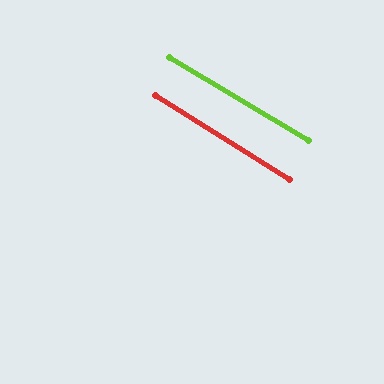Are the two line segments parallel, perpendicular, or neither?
Parallel — their directions differ by only 1.0°.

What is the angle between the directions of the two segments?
Approximately 1 degree.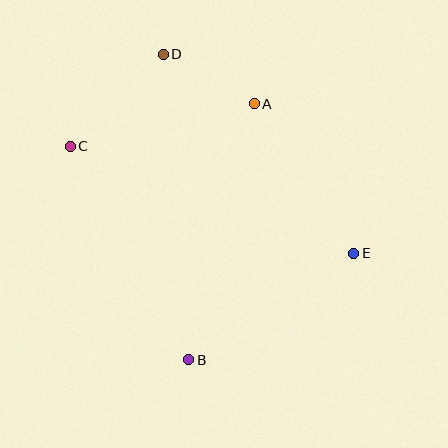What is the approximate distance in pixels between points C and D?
The distance between C and D is approximately 131 pixels.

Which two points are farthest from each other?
Points B and D are farthest from each other.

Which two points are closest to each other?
Points A and D are closest to each other.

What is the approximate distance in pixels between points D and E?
The distance between D and E is approximately 275 pixels.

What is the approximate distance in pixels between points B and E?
The distance between B and E is approximately 196 pixels.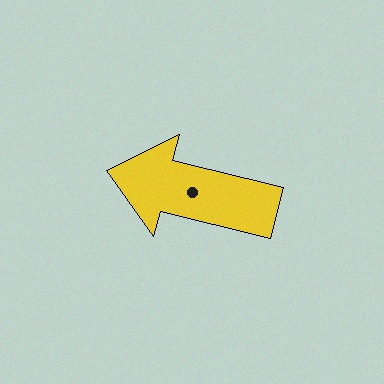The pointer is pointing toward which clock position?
Roughly 9 o'clock.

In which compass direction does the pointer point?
West.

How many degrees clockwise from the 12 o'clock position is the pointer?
Approximately 284 degrees.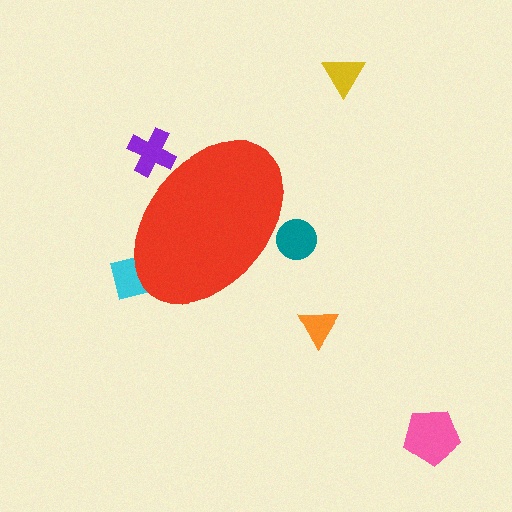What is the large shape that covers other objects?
A red ellipse.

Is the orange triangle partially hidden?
No, the orange triangle is fully visible.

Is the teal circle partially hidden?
Yes, the teal circle is partially hidden behind the red ellipse.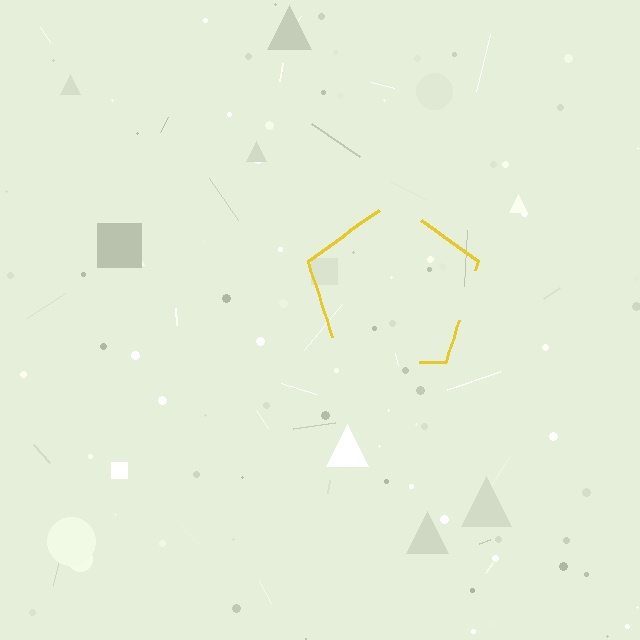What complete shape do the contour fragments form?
The contour fragments form a pentagon.